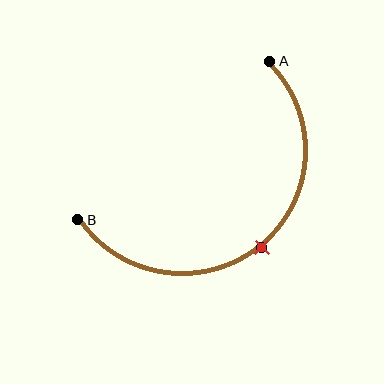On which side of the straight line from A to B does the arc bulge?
The arc bulges below and to the right of the straight line connecting A and B.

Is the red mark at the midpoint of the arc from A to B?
Yes. The red mark lies on the arc at equal arc-length from both A and B — it is the arc midpoint.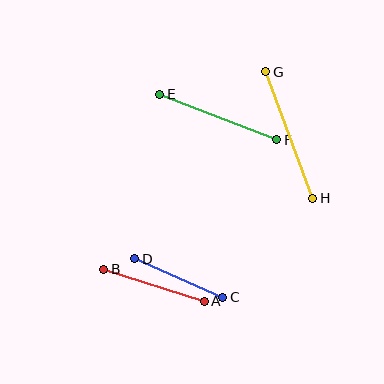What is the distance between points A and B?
The distance is approximately 106 pixels.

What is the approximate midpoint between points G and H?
The midpoint is at approximately (289, 135) pixels.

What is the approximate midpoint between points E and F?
The midpoint is at approximately (218, 117) pixels.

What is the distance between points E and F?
The distance is approximately 126 pixels.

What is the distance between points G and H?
The distance is approximately 135 pixels.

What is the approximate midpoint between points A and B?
The midpoint is at approximately (154, 285) pixels.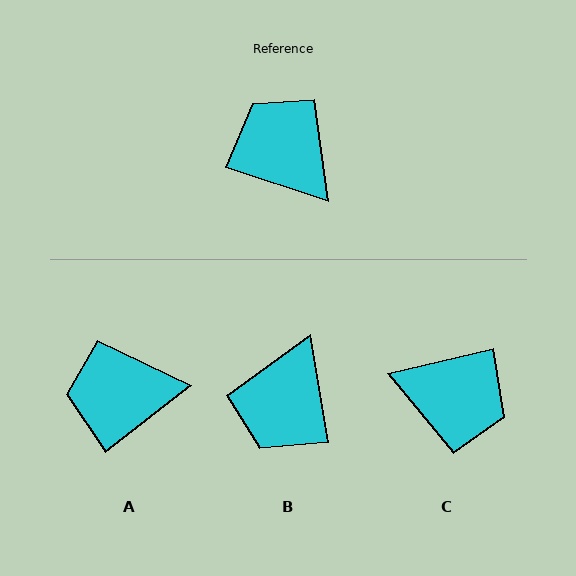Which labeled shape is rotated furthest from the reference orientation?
C, about 148 degrees away.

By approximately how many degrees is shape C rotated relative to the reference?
Approximately 148 degrees clockwise.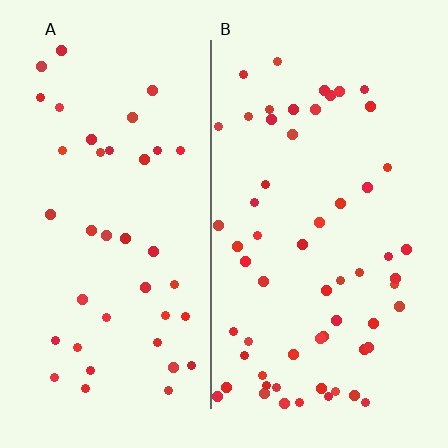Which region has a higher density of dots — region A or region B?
B (the right).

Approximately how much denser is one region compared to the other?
Approximately 1.5× — region B over region A.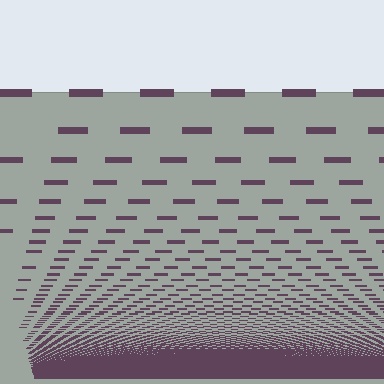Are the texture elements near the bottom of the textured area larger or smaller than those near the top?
Smaller. The gradient is inverted — elements near the bottom are smaller and denser.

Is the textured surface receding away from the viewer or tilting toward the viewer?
The surface appears to tilt toward the viewer. Texture elements get larger and sparser toward the top.